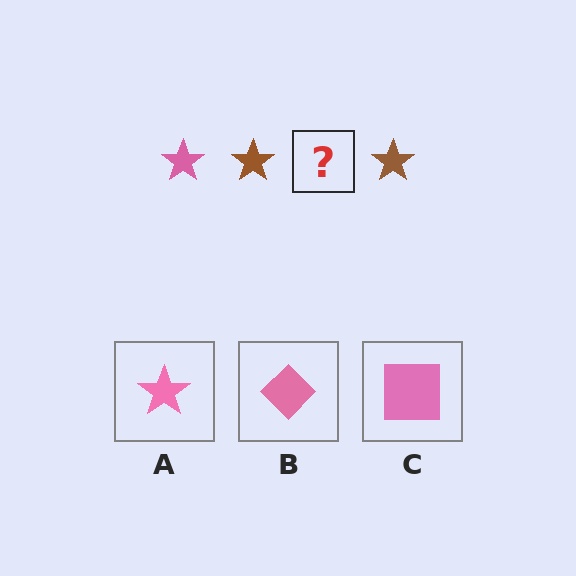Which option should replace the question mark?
Option A.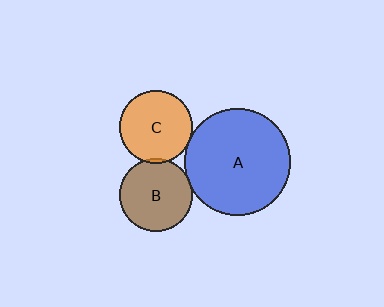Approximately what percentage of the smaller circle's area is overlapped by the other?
Approximately 5%.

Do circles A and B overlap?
Yes.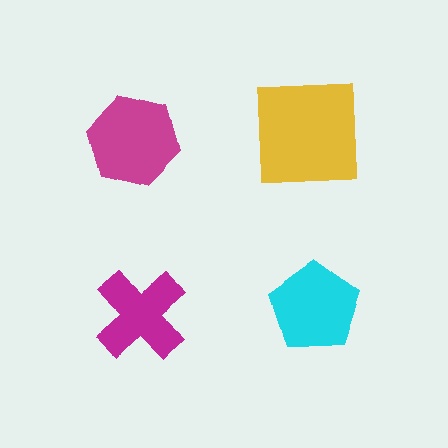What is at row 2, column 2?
A cyan pentagon.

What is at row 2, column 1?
A magenta cross.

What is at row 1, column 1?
A magenta hexagon.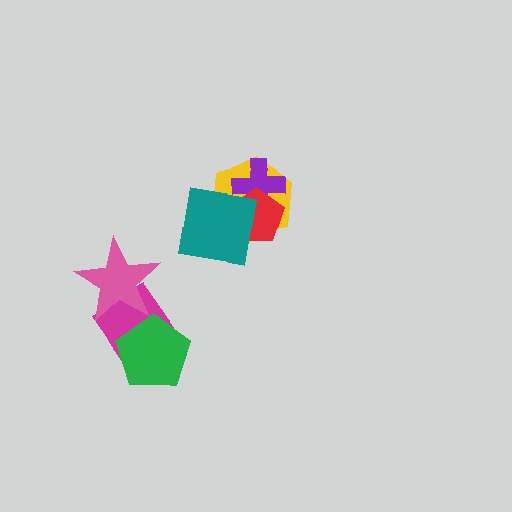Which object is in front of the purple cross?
The red pentagon is in front of the purple cross.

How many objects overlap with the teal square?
2 objects overlap with the teal square.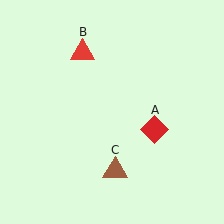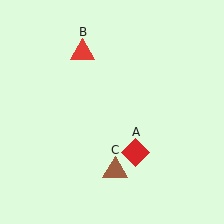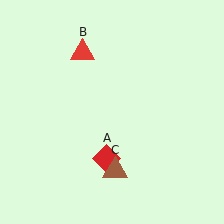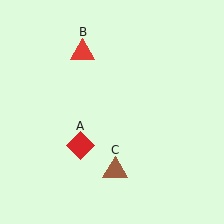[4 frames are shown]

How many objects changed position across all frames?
1 object changed position: red diamond (object A).